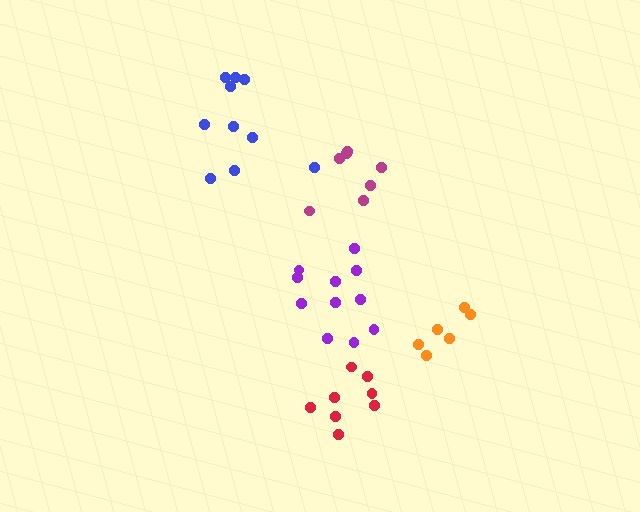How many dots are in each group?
Group 1: 7 dots, Group 2: 10 dots, Group 3: 8 dots, Group 4: 11 dots, Group 5: 6 dots (42 total).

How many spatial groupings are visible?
There are 5 spatial groupings.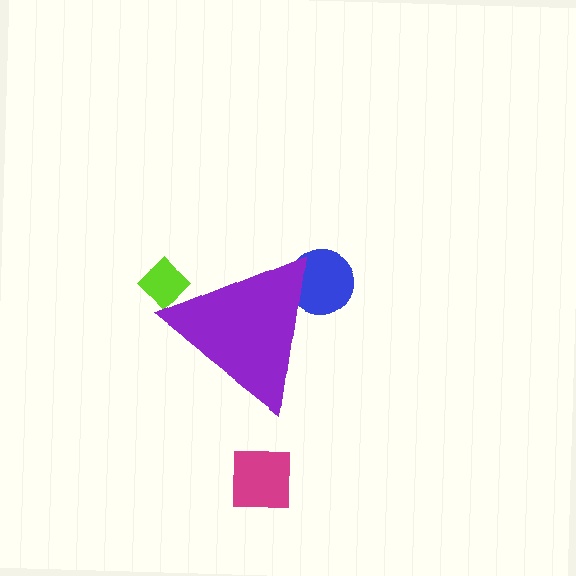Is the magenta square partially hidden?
No, the magenta square is fully visible.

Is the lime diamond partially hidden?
Yes, the lime diamond is partially hidden behind the purple triangle.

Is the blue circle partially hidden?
Yes, the blue circle is partially hidden behind the purple triangle.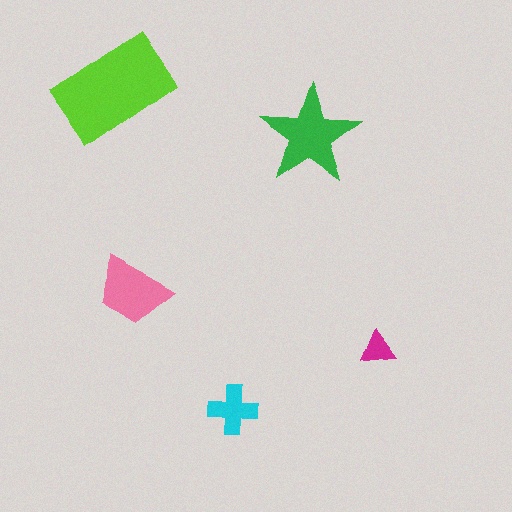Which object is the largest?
The lime rectangle.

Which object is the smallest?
The magenta triangle.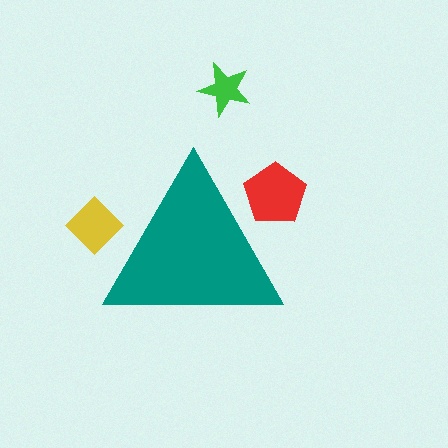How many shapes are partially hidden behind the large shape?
2 shapes are partially hidden.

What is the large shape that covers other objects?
A teal triangle.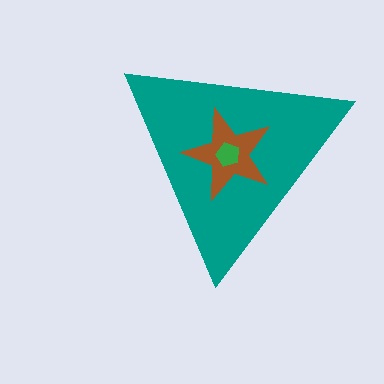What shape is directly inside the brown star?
The green pentagon.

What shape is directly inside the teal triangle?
The brown star.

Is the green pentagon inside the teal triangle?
Yes.